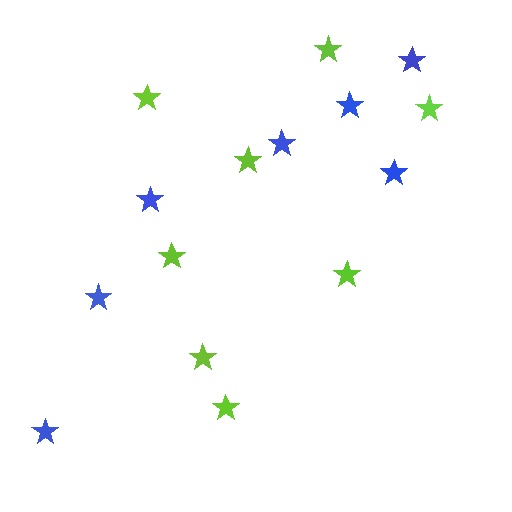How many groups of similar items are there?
There are 2 groups: one group of blue stars (7) and one group of lime stars (8).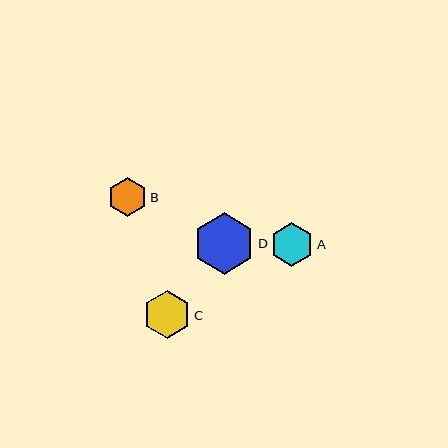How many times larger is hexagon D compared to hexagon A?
Hexagon D is approximately 1.4 times the size of hexagon A.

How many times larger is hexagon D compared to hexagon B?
Hexagon D is approximately 1.6 times the size of hexagon B.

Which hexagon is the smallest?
Hexagon B is the smallest with a size of approximately 39 pixels.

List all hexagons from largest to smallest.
From largest to smallest: D, C, A, B.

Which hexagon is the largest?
Hexagon D is the largest with a size of approximately 61 pixels.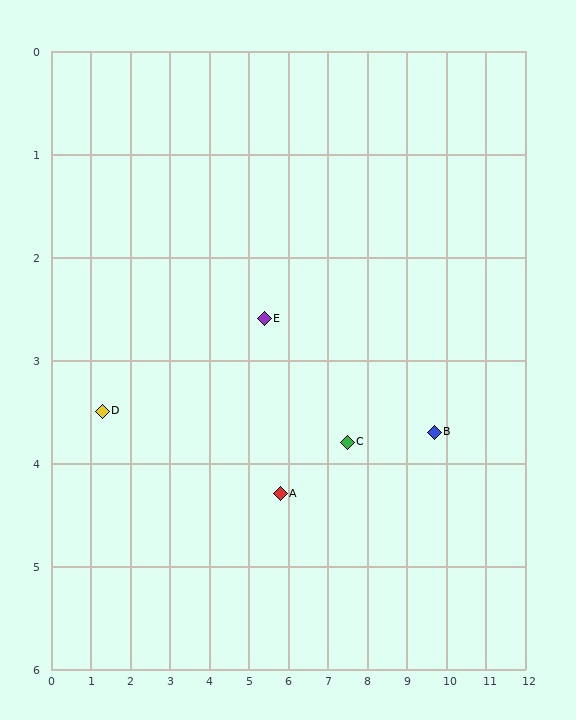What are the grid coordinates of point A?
Point A is at approximately (5.8, 4.3).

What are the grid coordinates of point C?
Point C is at approximately (7.5, 3.8).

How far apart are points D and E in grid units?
Points D and E are about 4.2 grid units apart.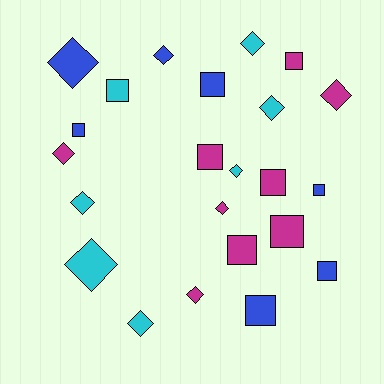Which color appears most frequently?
Magenta, with 9 objects.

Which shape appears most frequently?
Diamond, with 12 objects.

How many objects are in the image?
There are 23 objects.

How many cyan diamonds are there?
There are 6 cyan diamonds.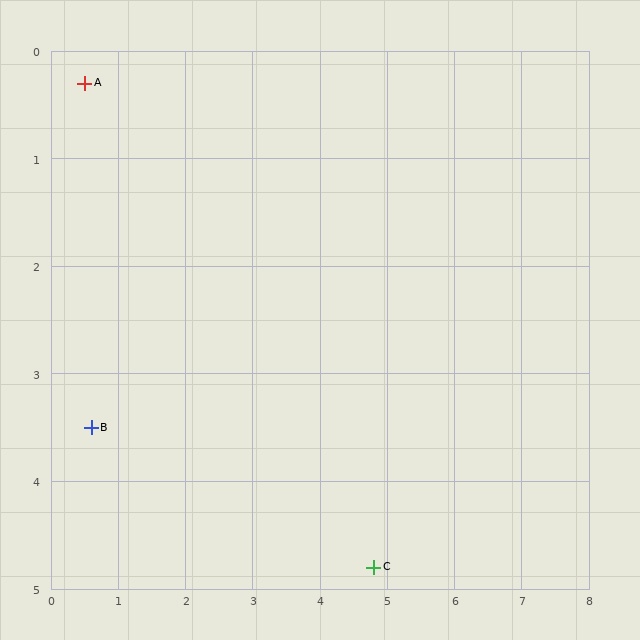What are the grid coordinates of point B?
Point B is at approximately (0.6, 3.5).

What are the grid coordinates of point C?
Point C is at approximately (4.8, 4.8).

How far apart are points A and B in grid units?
Points A and B are about 3.2 grid units apart.